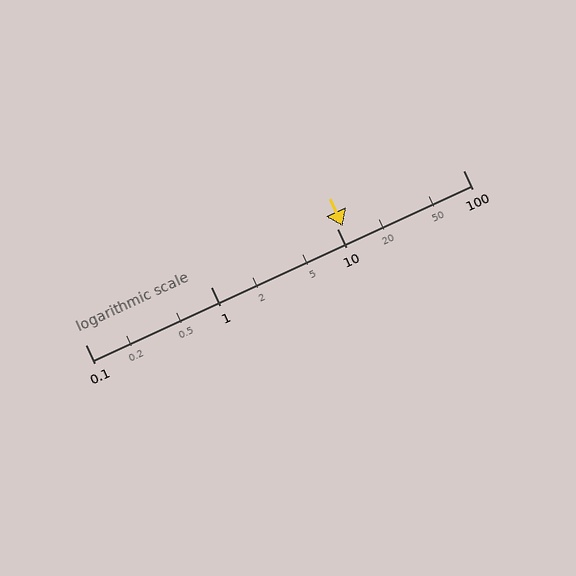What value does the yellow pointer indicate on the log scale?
The pointer indicates approximately 11.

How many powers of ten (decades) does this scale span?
The scale spans 3 decades, from 0.1 to 100.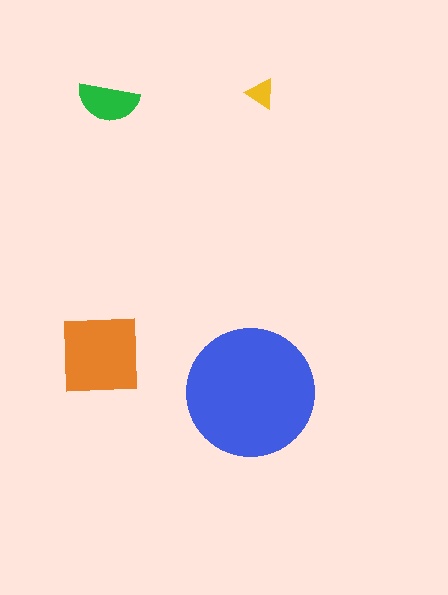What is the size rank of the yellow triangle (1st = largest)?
4th.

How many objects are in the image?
There are 4 objects in the image.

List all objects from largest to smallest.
The blue circle, the orange square, the green semicircle, the yellow triangle.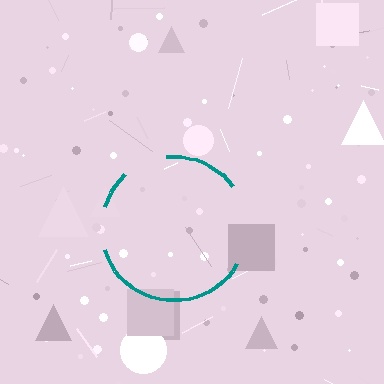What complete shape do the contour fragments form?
The contour fragments form a circle.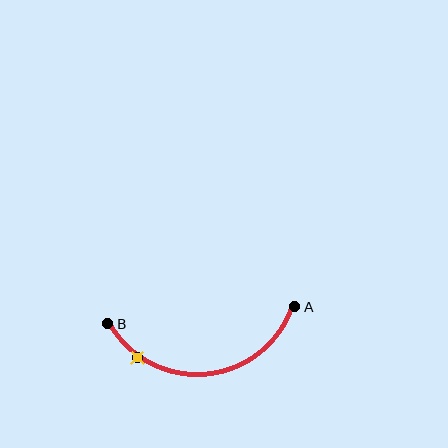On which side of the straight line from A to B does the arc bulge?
The arc bulges below the straight line connecting A and B.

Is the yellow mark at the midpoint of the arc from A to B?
No. The yellow mark lies on the arc but is closer to endpoint B. The arc midpoint would be at the point on the curve equidistant along the arc from both A and B.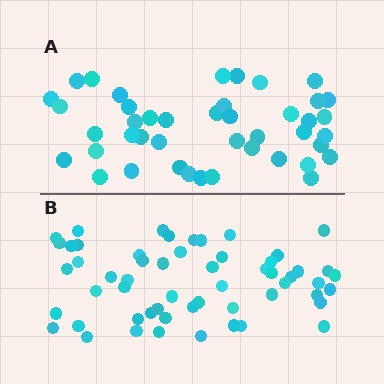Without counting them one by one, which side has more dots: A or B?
Region B (the bottom region) has more dots.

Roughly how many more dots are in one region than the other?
Region B has approximately 15 more dots than region A.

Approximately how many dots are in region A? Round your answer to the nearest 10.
About 40 dots. (The exact count is 43, which rounds to 40.)